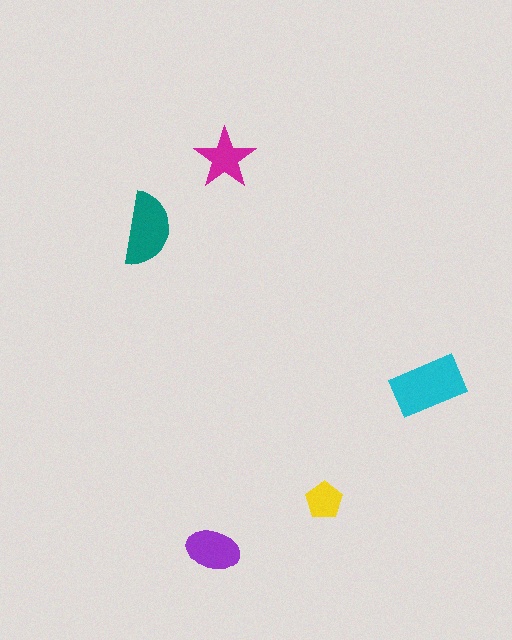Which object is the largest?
The cyan rectangle.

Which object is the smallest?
The yellow pentagon.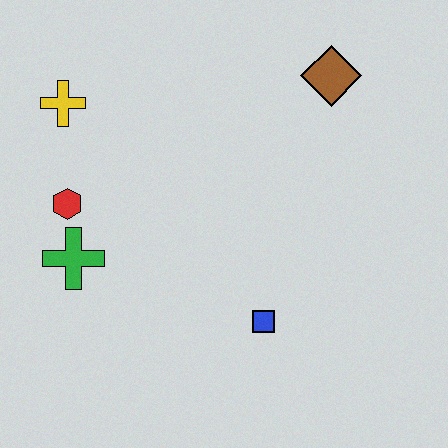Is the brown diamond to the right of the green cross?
Yes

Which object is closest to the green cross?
The red hexagon is closest to the green cross.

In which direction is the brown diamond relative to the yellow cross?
The brown diamond is to the right of the yellow cross.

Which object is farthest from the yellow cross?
The blue square is farthest from the yellow cross.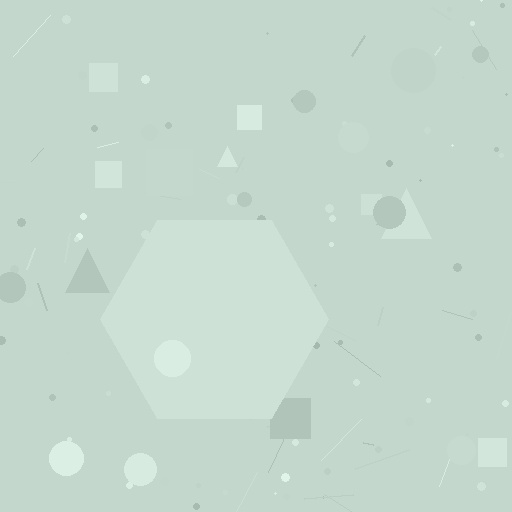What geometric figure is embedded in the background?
A hexagon is embedded in the background.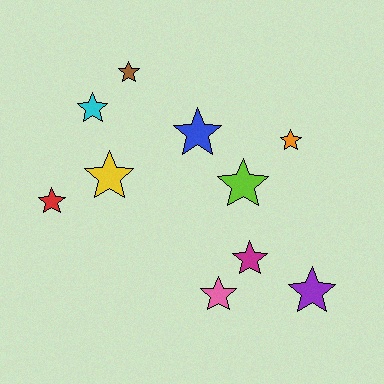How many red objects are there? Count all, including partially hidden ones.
There is 1 red object.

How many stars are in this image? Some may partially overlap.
There are 10 stars.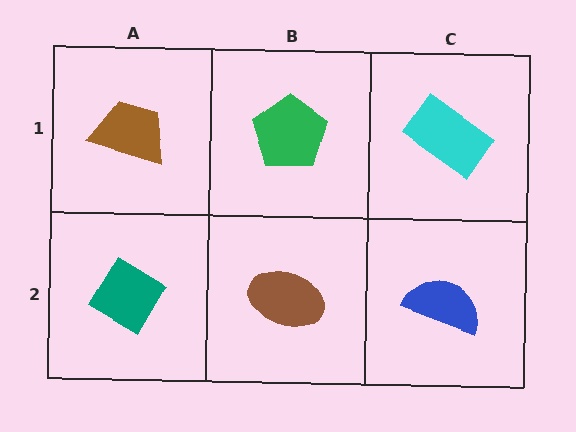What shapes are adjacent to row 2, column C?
A cyan rectangle (row 1, column C), a brown ellipse (row 2, column B).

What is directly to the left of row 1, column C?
A green pentagon.